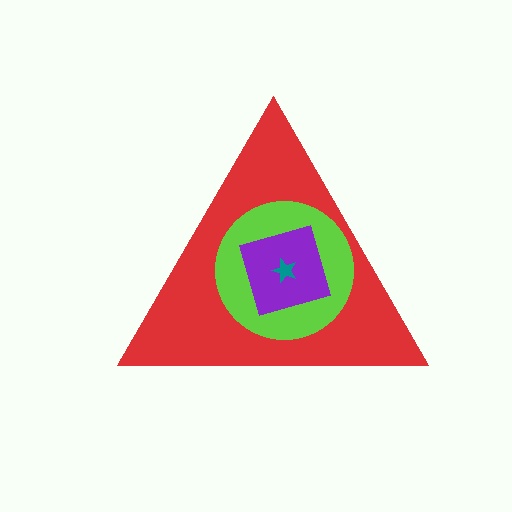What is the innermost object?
The teal star.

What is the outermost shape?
The red triangle.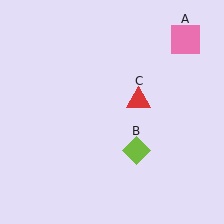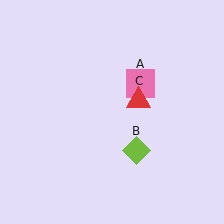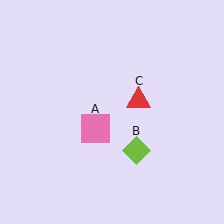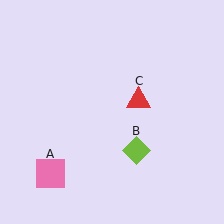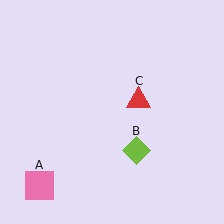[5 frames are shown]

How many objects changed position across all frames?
1 object changed position: pink square (object A).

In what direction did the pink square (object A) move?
The pink square (object A) moved down and to the left.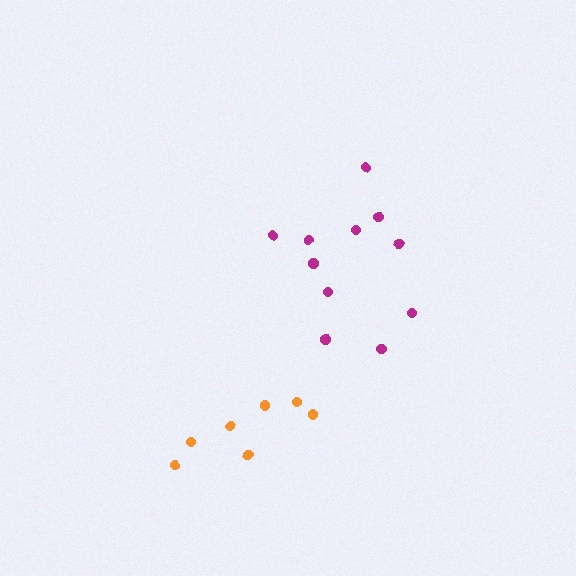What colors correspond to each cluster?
The clusters are colored: orange, magenta.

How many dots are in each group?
Group 1: 7 dots, Group 2: 11 dots (18 total).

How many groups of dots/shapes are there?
There are 2 groups.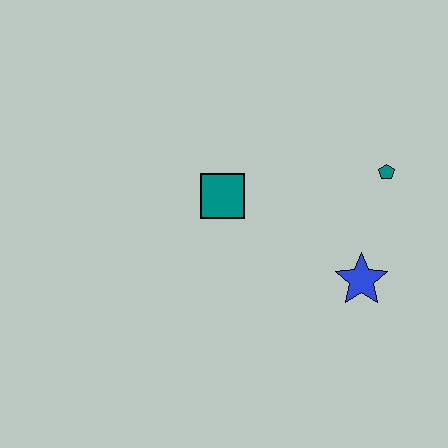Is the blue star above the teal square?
No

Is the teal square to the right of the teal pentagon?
No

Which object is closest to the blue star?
The teal pentagon is closest to the blue star.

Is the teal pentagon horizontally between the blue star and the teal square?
No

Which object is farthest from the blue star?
The teal square is farthest from the blue star.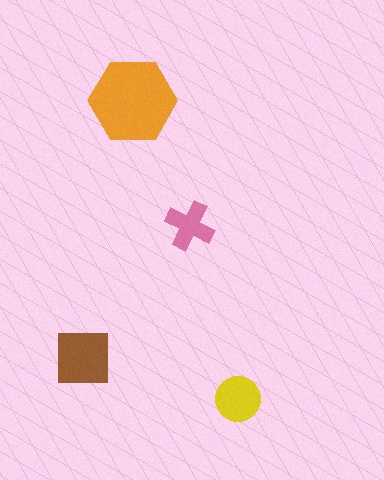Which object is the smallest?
The pink cross.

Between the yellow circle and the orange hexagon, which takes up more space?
The orange hexagon.